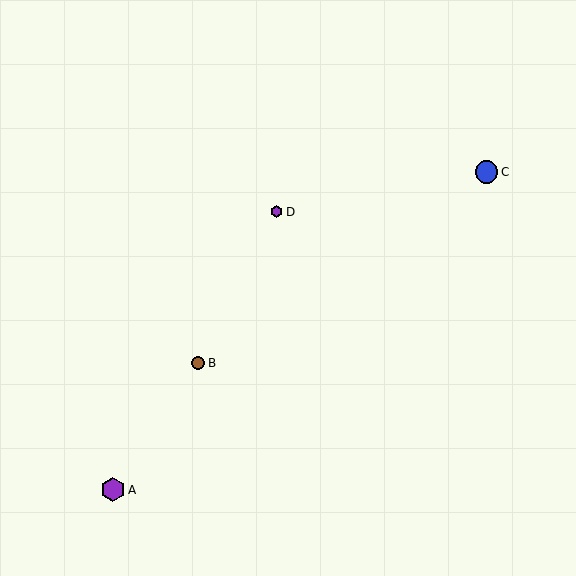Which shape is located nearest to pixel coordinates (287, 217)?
The purple hexagon (labeled D) at (277, 212) is nearest to that location.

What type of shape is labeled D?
Shape D is a purple hexagon.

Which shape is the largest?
The purple hexagon (labeled A) is the largest.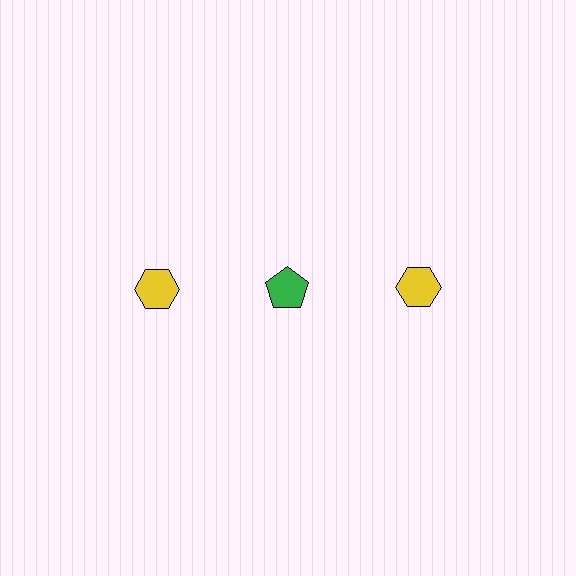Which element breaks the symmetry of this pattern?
The green pentagon in the top row, second from left column breaks the symmetry. All other shapes are yellow hexagons.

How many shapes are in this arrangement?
There are 3 shapes arranged in a grid pattern.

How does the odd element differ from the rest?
It differs in both color (green instead of yellow) and shape (pentagon instead of hexagon).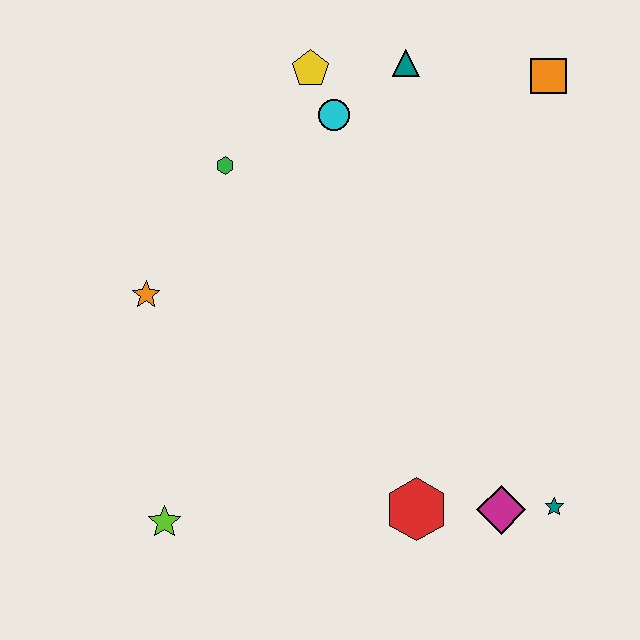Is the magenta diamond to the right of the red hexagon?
Yes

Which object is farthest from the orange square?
The lime star is farthest from the orange square.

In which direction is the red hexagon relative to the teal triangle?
The red hexagon is below the teal triangle.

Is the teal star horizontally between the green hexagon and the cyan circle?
No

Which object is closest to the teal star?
The magenta diamond is closest to the teal star.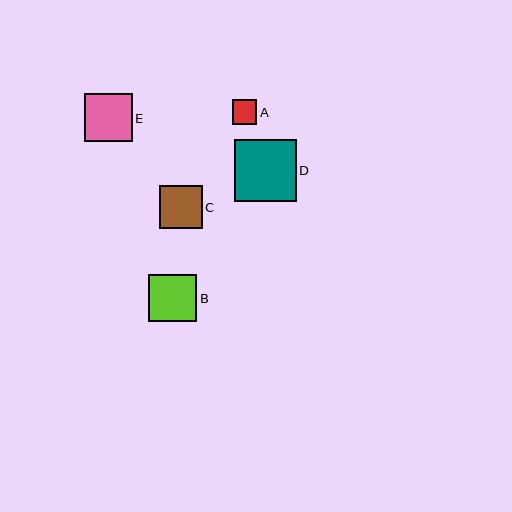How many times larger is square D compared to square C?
Square D is approximately 1.4 times the size of square C.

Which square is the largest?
Square D is the largest with a size of approximately 62 pixels.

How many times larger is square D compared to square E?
Square D is approximately 1.3 times the size of square E.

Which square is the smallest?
Square A is the smallest with a size of approximately 25 pixels.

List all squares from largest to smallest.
From largest to smallest: D, E, B, C, A.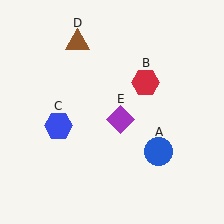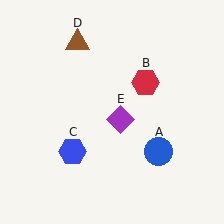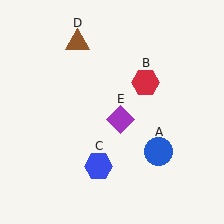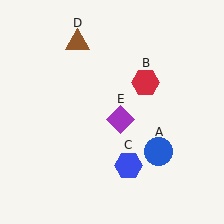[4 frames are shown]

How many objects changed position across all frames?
1 object changed position: blue hexagon (object C).